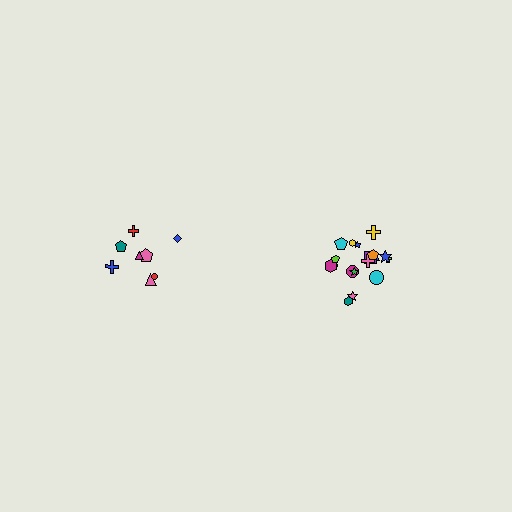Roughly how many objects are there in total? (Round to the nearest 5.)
Roughly 25 objects in total.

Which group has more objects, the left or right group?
The right group.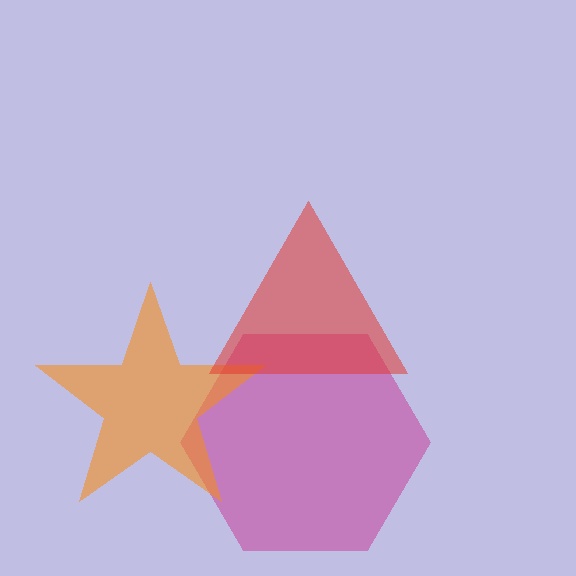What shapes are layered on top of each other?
The layered shapes are: a magenta hexagon, an orange star, a red triangle.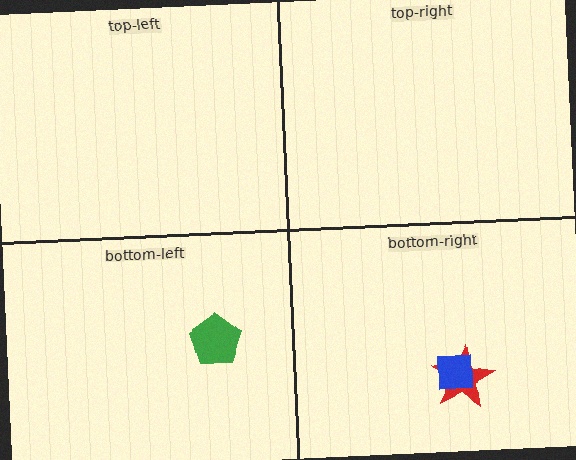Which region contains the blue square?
The bottom-right region.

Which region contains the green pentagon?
The bottom-left region.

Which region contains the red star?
The bottom-right region.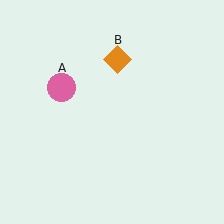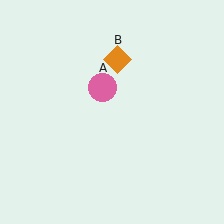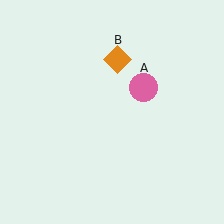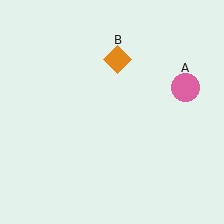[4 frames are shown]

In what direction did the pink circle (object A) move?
The pink circle (object A) moved right.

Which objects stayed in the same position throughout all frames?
Orange diamond (object B) remained stationary.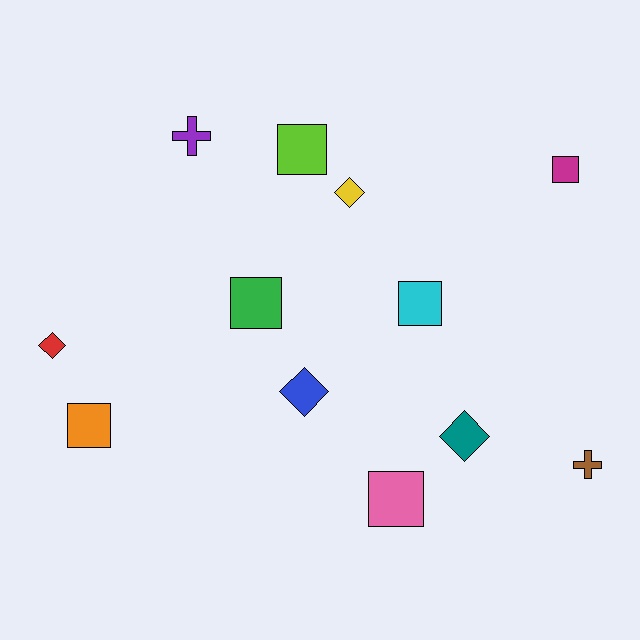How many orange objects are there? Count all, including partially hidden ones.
There is 1 orange object.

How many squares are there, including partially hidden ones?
There are 6 squares.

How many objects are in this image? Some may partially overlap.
There are 12 objects.